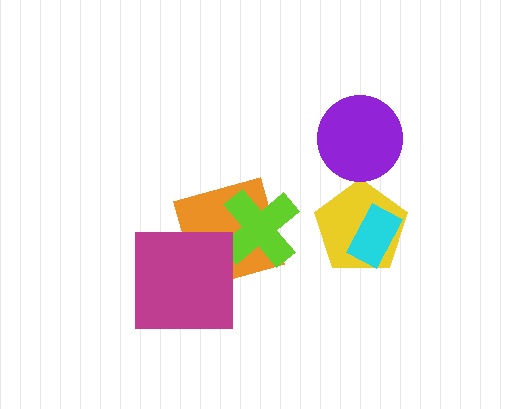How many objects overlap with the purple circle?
0 objects overlap with the purple circle.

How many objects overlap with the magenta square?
1 object overlaps with the magenta square.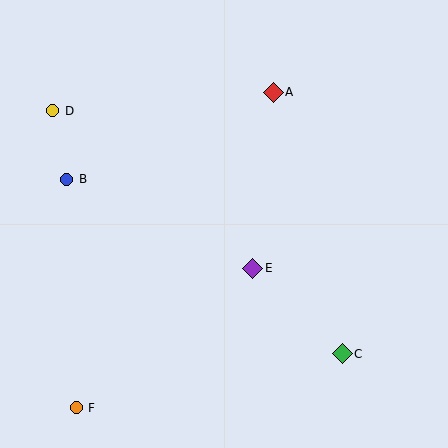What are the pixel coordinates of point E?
Point E is at (253, 268).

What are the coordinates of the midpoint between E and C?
The midpoint between E and C is at (297, 311).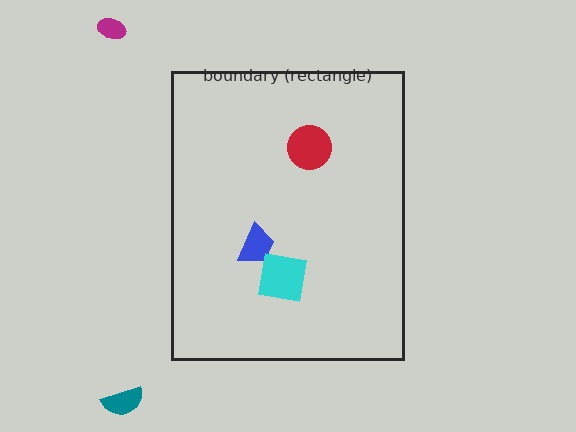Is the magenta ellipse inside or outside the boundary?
Outside.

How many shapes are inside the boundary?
3 inside, 2 outside.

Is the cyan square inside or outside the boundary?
Inside.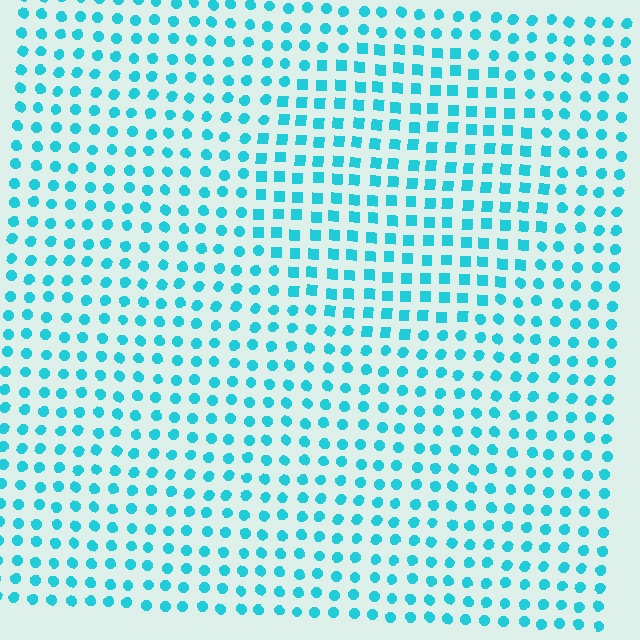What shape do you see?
I see a circle.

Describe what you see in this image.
The image is filled with small cyan elements arranged in a uniform grid. A circle-shaped region contains squares, while the surrounding area contains circles. The boundary is defined purely by the change in element shape.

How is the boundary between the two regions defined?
The boundary is defined by a change in element shape: squares inside vs. circles outside. All elements share the same color and spacing.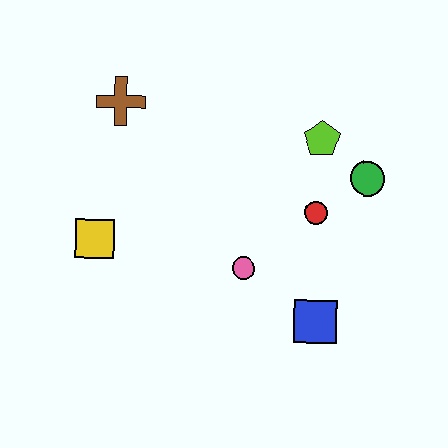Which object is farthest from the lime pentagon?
The yellow square is farthest from the lime pentagon.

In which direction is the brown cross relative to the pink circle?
The brown cross is above the pink circle.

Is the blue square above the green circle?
No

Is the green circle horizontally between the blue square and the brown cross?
No